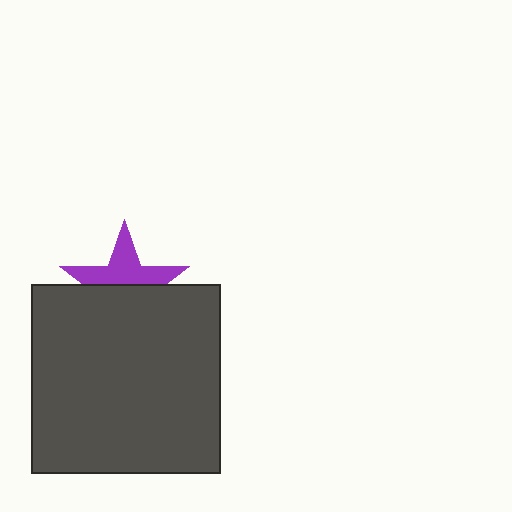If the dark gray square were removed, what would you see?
You would see the complete purple star.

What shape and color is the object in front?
The object in front is a dark gray square.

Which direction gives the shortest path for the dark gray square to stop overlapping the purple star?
Moving down gives the shortest separation.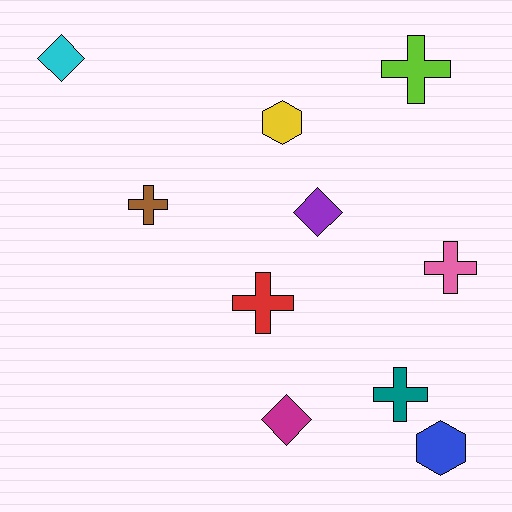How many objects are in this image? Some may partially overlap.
There are 10 objects.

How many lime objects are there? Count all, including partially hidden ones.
There is 1 lime object.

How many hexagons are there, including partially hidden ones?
There are 2 hexagons.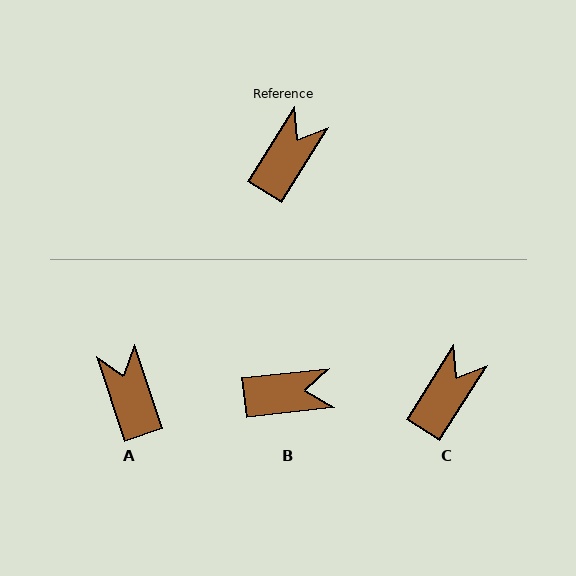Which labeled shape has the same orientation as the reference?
C.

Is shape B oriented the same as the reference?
No, it is off by about 51 degrees.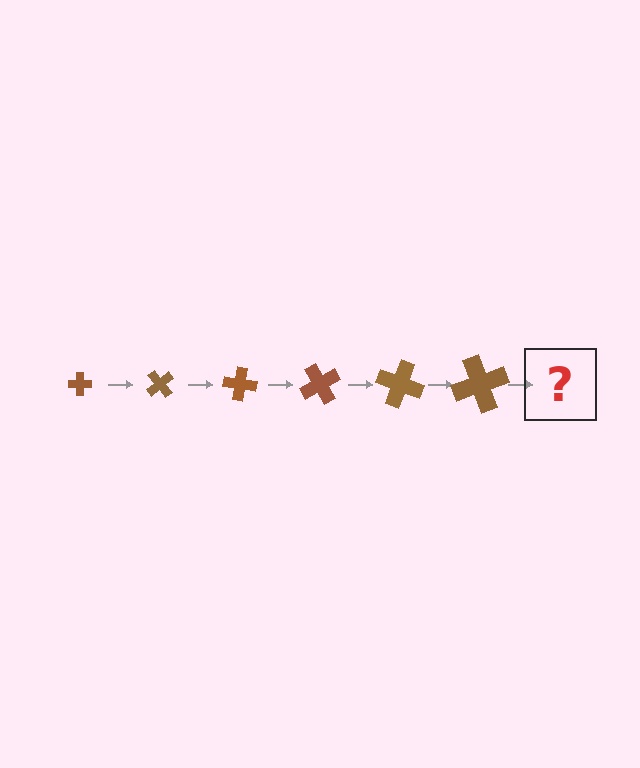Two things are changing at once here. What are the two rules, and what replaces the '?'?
The two rules are that the cross grows larger each step and it rotates 50 degrees each step. The '?' should be a cross, larger than the previous one and rotated 300 degrees from the start.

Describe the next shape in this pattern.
It should be a cross, larger than the previous one and rotated 300 degrees from the start.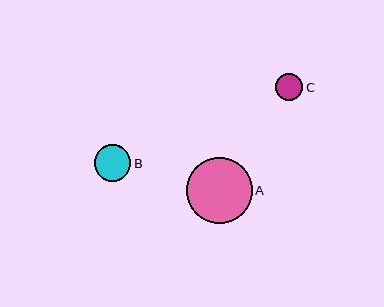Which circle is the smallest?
Circle C is the smallest with a size of approximately 27 pixels.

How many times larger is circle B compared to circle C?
Circle B is approximately 1.3 times the size of circle C.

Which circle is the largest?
Circle A is the largest with a size of approximately 66 pixels.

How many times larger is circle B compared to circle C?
Circle B is approximately 1.3 times the size of circle C.